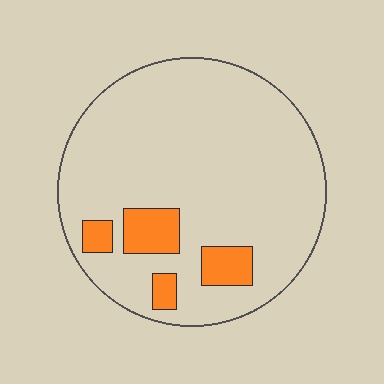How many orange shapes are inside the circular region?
4.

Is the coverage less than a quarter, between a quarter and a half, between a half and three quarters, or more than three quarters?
Less than a quarter.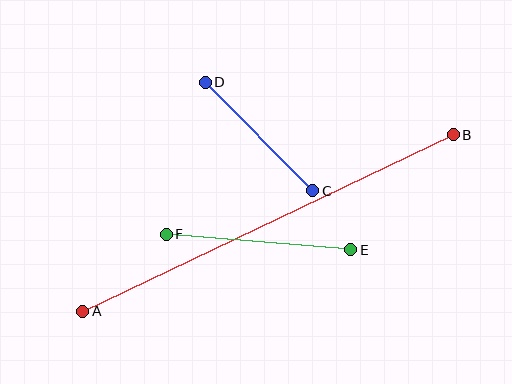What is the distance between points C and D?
The distance is approximately 152 pixels.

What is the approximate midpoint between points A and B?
The midpoint is at approximately (268, 223) pixels.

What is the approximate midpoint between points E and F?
The midpoint is at approximately (258, 242) pixels.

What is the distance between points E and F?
The distance is approximately 185 pixels.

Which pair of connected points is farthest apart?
Points A and B are farthest apart.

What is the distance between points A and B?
The distance is approximately 410 pixels.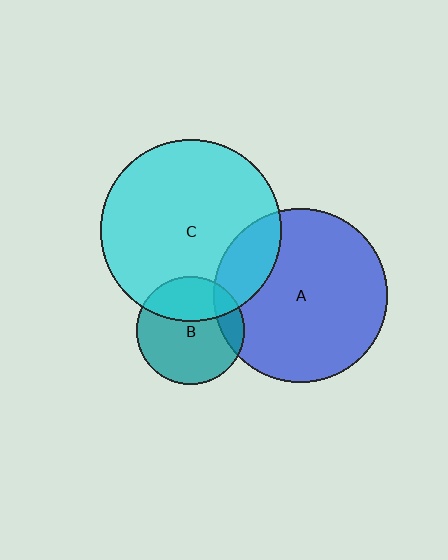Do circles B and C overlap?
Yes.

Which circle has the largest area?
Circle C (cyan).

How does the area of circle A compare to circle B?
Approximately 2.6 times.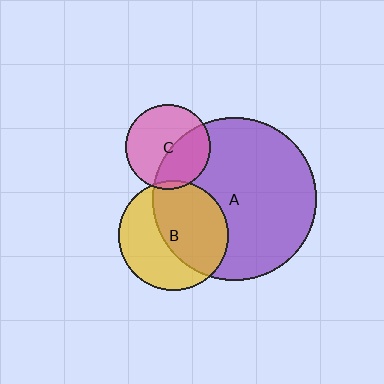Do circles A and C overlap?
Yes.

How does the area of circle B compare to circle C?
Approximately 1.7 times.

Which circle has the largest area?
Circle A (purple).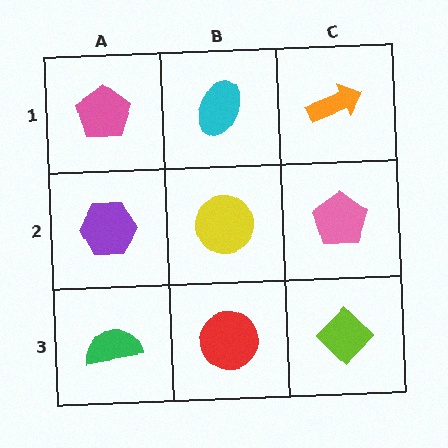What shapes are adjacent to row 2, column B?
A cyan ellipse (row 1, column B), a red circle (row 3, column B), a purple hexagon (row 2, column A), a pink pentagon (row 2, column C).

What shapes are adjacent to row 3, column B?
A yellow circle (row 2, column B), a green semicircle (row 3, column A), a lime diamond (row 3, column C).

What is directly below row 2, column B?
A red circle.